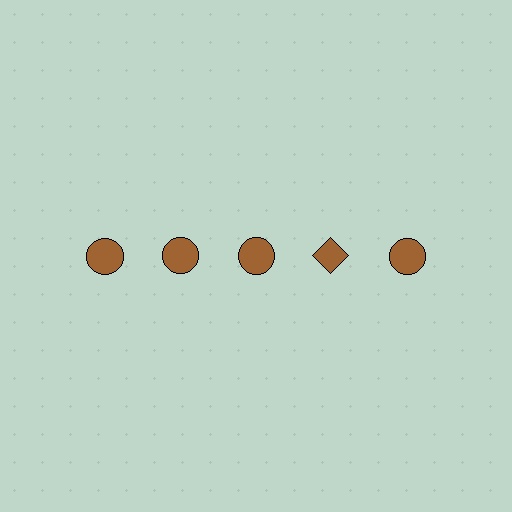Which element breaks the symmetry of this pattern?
The brown diamond in the top row, second from right column breaks the symmetry. All other shapes are brown circles.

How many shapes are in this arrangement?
There are 5 shapes arranged in a grid pattern.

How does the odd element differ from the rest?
It has a different shape: diamond instead of circle.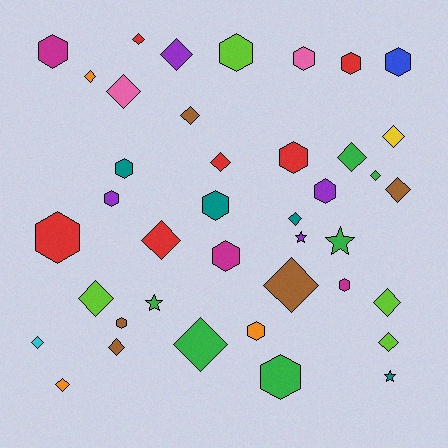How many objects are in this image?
There are 40 objects.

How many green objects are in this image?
There are 6 green objects.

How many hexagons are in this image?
There are 16 hexagons.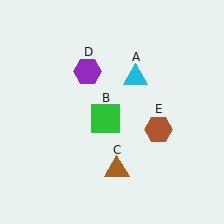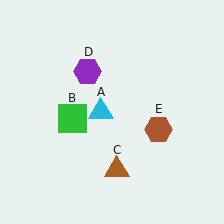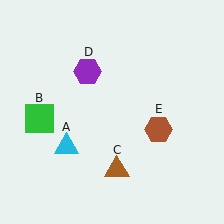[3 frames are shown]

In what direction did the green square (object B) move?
The green square (object B) moved left.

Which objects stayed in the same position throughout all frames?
Brown triangle (object C) and purple hexagon (object D) and brown hexagon (object E) remained stationary.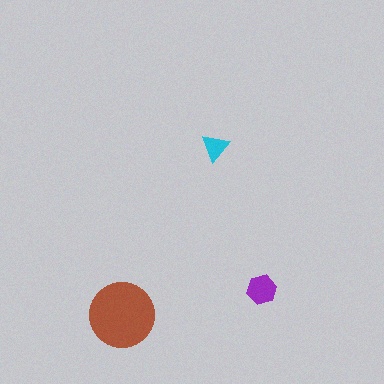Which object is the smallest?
The cyan triangle.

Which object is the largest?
The brown circle.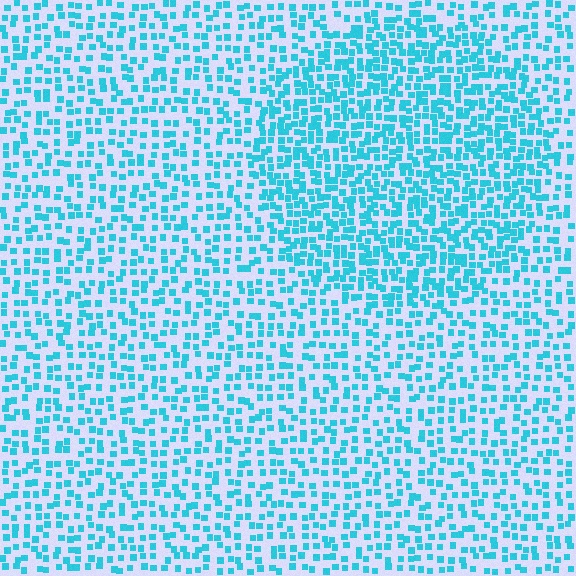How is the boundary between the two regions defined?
The boundary is defined by a change in element density (approximately 1.7x ratio). All elements are the same color, size, and shape.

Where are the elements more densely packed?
The elements are more densely packed inside the circle boundary.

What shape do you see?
I see a circle.